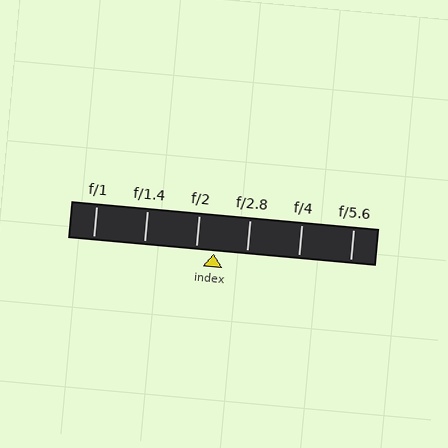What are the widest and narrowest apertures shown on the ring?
The widest aperture shown is f/1 and the narrowest is f/5.6.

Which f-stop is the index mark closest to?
The index mark is closest to f/2.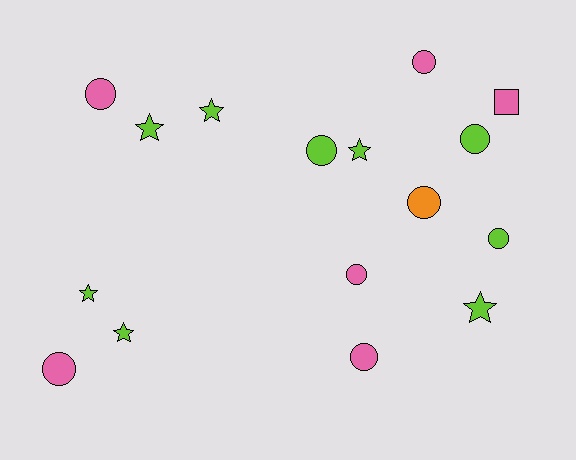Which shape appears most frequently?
Circle, with 9 objects.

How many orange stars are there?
There are no orange stars.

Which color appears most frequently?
Lime, with 9 objects.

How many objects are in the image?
There are 16 objects.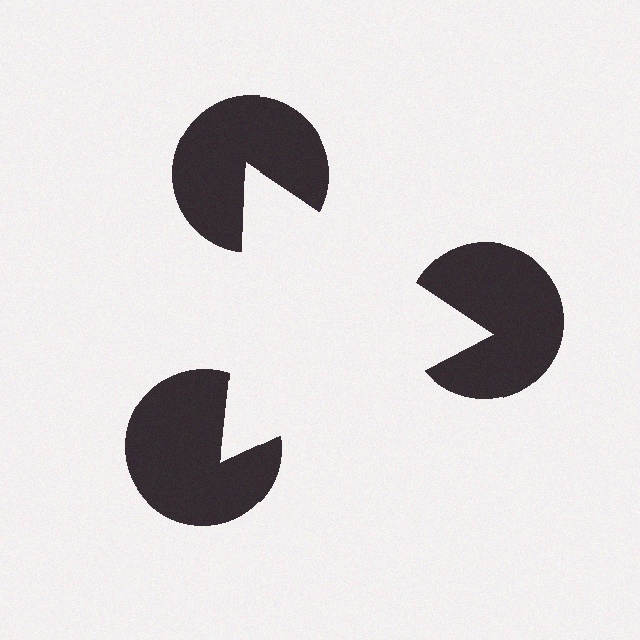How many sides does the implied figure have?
3 sides.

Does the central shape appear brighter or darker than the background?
It typically appears slightly brighter than the background, even though no actual brightness change is drawn.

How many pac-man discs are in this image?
There are 3 — one at each vertex of the illusory triangle.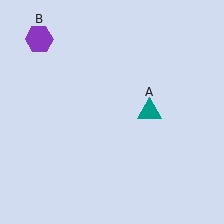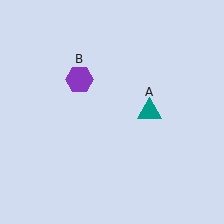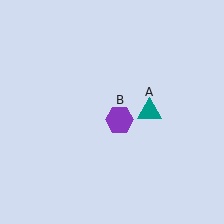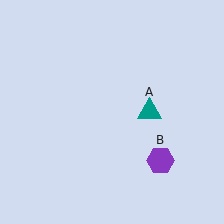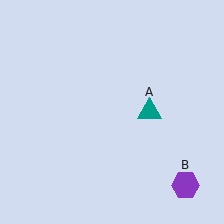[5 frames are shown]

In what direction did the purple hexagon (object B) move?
The purple hexagon (object B) moved down and to the right.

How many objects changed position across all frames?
1 object changed position: purple hexagon (object B).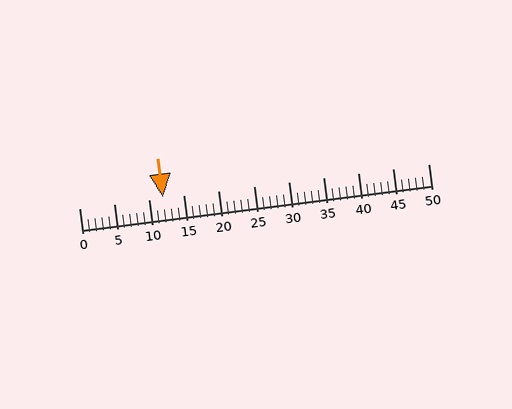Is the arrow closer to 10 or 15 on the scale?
The arrow is closer to 10.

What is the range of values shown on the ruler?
The ruler shows values from 0 to 50.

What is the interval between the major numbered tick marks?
The major tick marks are spaced 5 units apart.